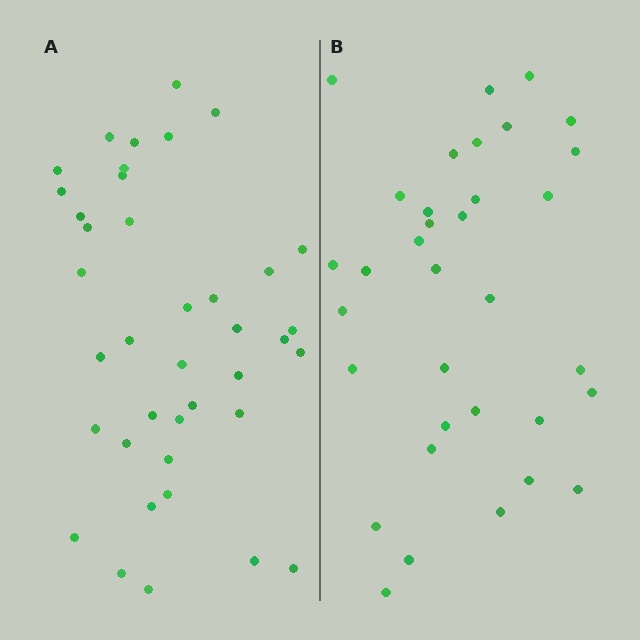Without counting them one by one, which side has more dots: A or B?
Region A (the left region) has more dots.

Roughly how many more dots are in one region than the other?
Region A has about 5 more dots than region B.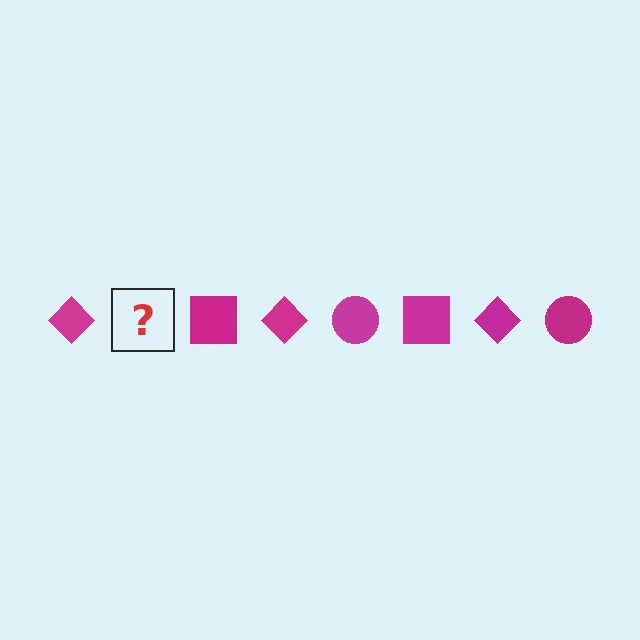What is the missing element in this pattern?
The missing element is a magenta circle.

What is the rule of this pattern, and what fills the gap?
The rule is that the pattern cycles through diamond, circle, square shapes in magenta. The gap should be filled with a magenta circle.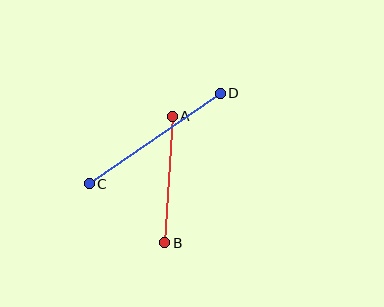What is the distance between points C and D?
The distance is approximately 159 pixels.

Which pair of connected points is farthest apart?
Points C and D are farthest apart.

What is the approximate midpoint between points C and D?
The midpoint is at approximately (155, 138) pixels.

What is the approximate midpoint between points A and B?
The midpoint is at approximately (169, 179) pixels.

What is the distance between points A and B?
The distance is approximately 127 pixels.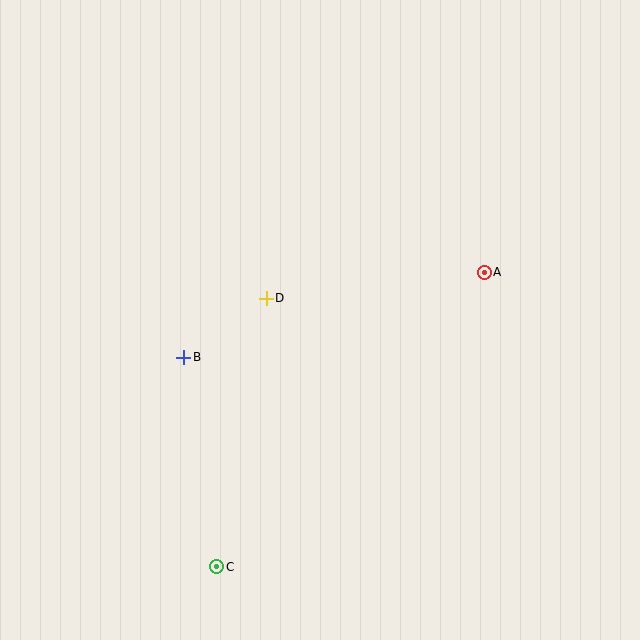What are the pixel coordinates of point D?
Point D is at (266, 298).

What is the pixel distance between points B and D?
The distance between B and D is 101 pixels.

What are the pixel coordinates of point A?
Point A is at (484, 272).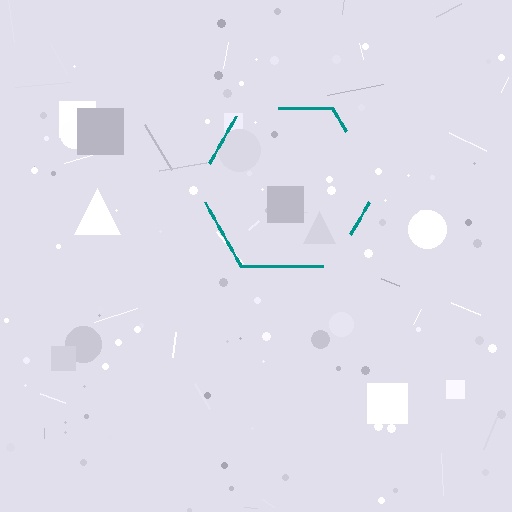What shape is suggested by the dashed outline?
The dashed outline suggests a hexagon.